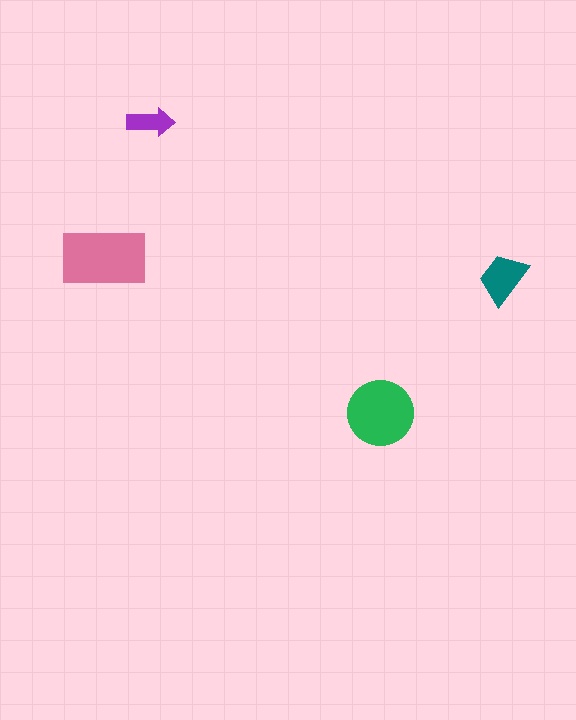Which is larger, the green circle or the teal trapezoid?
The green circle.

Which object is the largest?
The pink rectangle.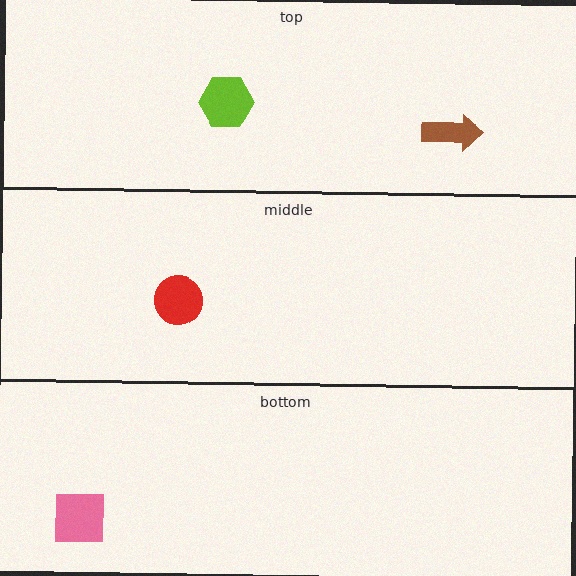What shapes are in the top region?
The brown arrow, the lime hexagon.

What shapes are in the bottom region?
The pink square.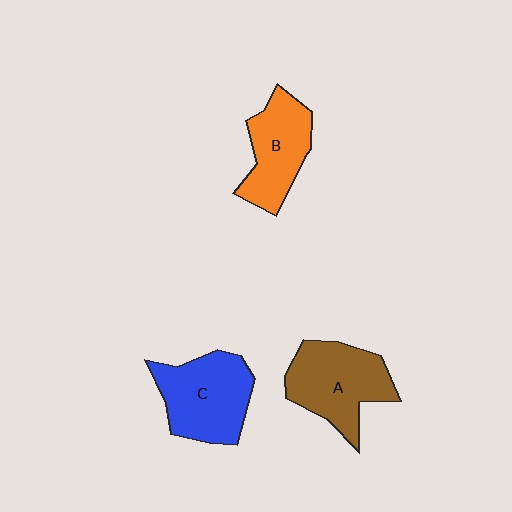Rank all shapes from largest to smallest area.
From largest to smallest: A (brown), C (blue), B (orange).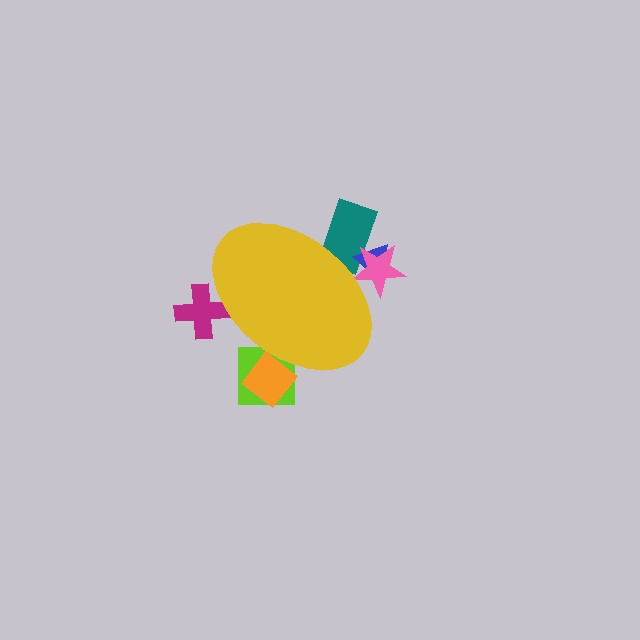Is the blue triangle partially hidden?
Yes, the blue triangle is partially hidden behind the yellow ellipse.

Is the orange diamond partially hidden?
Yes, the orange diamond is partially hidden behind the yellow ellipse.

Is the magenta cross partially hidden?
Yes, the magenta cross is partially hidden behind the yellow ellipse.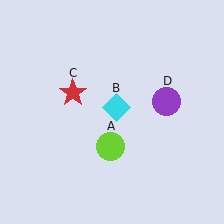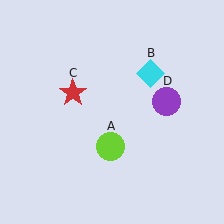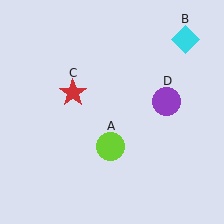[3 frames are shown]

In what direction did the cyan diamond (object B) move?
The cyan diamond (object B) moved up and to the right.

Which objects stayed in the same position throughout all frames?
Lime circle (object A) and red star (object C) and purple circle (object D) remained stationary.